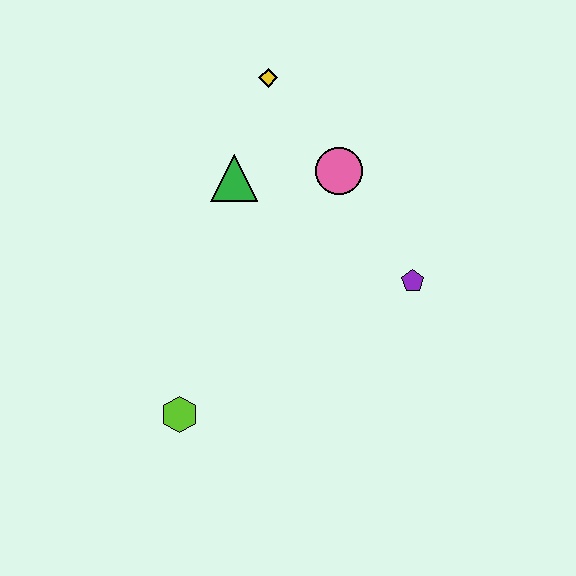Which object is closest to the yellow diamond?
The green triangle is closest to the yellow diamond.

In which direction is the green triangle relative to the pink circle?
The green triangle is to the left of the pink circle.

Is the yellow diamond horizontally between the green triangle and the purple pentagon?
Yes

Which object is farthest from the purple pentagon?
The lime hexagon is farthest from the purple pentagon.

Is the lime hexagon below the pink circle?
Yes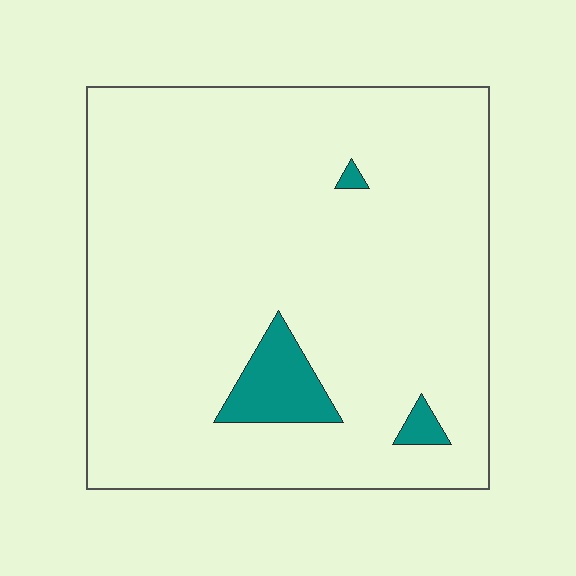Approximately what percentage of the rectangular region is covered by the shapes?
Approximately 5%.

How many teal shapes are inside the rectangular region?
3.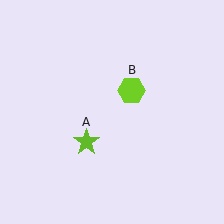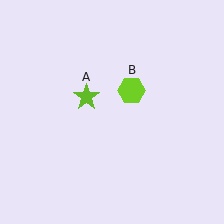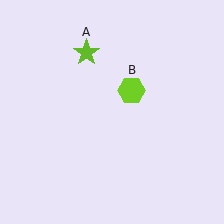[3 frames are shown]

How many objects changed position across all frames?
1 object changed position: lime star (object A).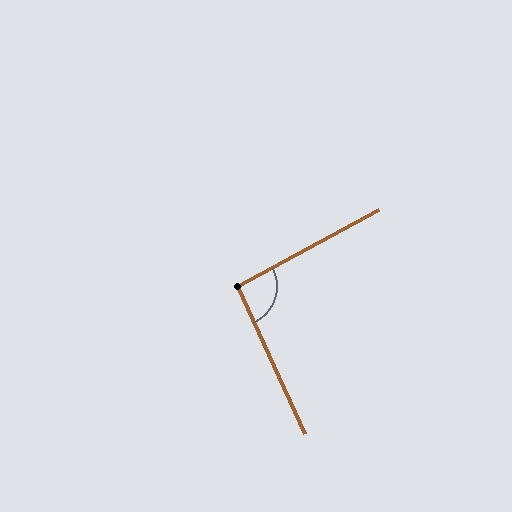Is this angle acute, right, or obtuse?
It is approximately a right angle.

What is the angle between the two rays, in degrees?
Approximately 94 degrees.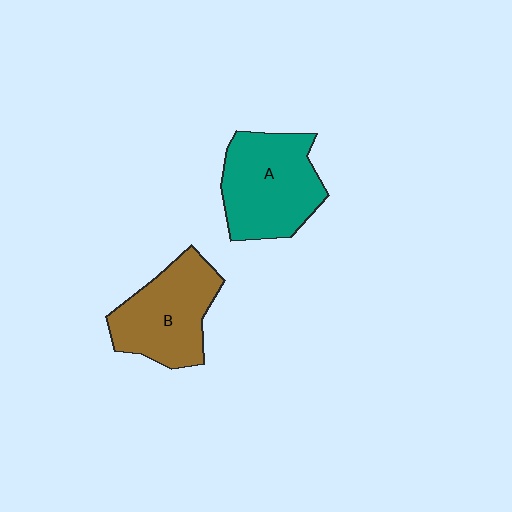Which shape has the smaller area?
Shape B (brown).